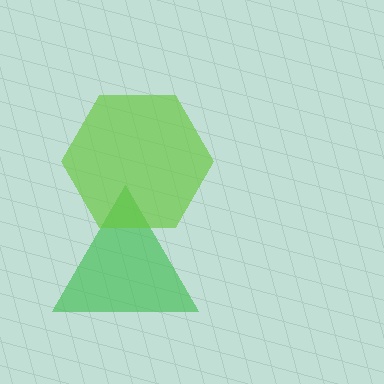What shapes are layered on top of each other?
The layered shapes are: a green triangle, a lime hexagon.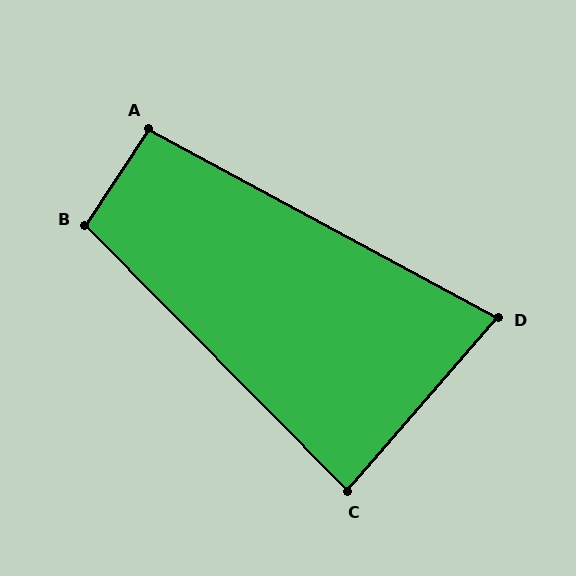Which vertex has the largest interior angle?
B, at approximately 102 degrees.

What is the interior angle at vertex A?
Approximately 94 degrees (approximately right).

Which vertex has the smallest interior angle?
D, at approximately 78 degrees.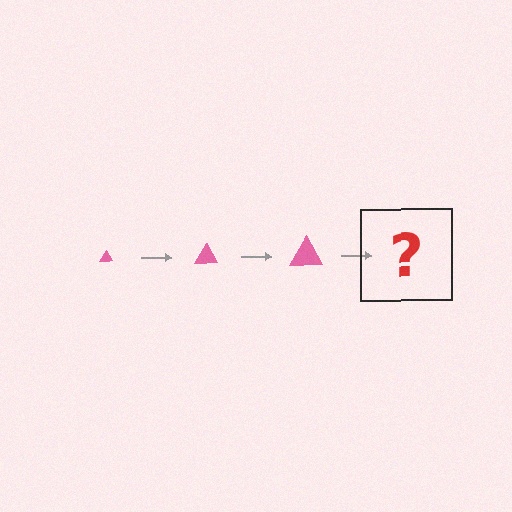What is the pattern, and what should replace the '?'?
The pattern is that the triangle gets progressively larger each step. The '?' should be a pink triangle, larger than the previous one.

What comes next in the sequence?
The next element should be a pink triangle, larger than the previous one.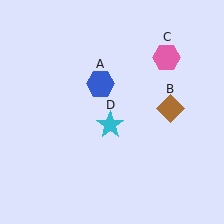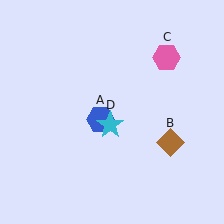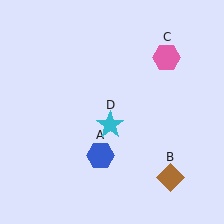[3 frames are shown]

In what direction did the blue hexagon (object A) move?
The blue hexagon (object A) moved down.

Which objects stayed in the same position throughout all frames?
Pink hexagon (object C) and cyan star (object D) remained stationary.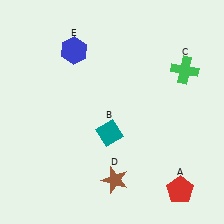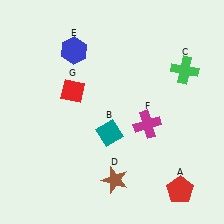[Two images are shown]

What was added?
A magenta cross (F), a red diamond (G) were added in Image 2.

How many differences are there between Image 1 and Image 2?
There are 2 differences between the two images.